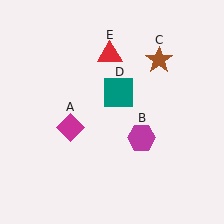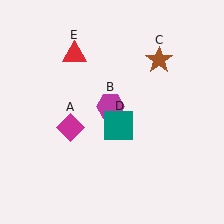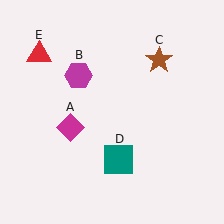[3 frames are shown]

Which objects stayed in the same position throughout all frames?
Magenta diamond (object A) and brown star (object C) remained stationary.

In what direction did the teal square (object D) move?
The teal square (object D) moved down.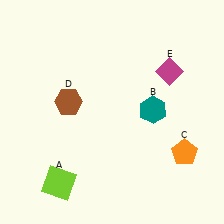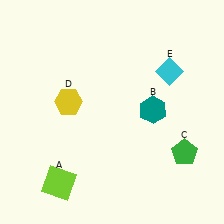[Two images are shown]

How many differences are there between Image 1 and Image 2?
There are 3 differences between the two images.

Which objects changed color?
C changed from orange to green. D changed from brown to yellow. E changed from magenta to cyan.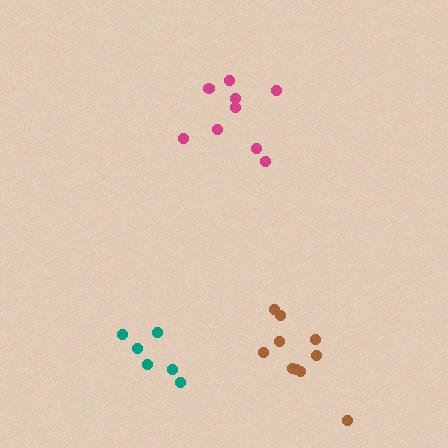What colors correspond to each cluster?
The clusters are colored: magenta, teal, brown.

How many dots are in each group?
Group 1: 9 dots, Group 2: 6 dots, Group 3: 10 dots (25 total).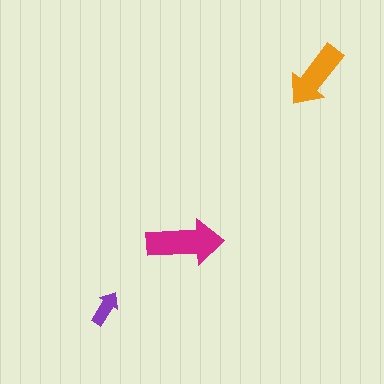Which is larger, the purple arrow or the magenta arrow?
The magenta one.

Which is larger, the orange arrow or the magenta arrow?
The magenta one.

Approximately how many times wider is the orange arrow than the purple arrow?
About 2 times wider.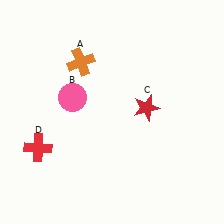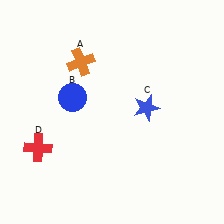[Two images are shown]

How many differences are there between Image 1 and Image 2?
There are 2 differences between the two images.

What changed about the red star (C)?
In Image 1, C is red. In Image 2, it changed to blue.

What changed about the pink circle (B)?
In Image 1, B is pink. In Image 2, it changed to blue.